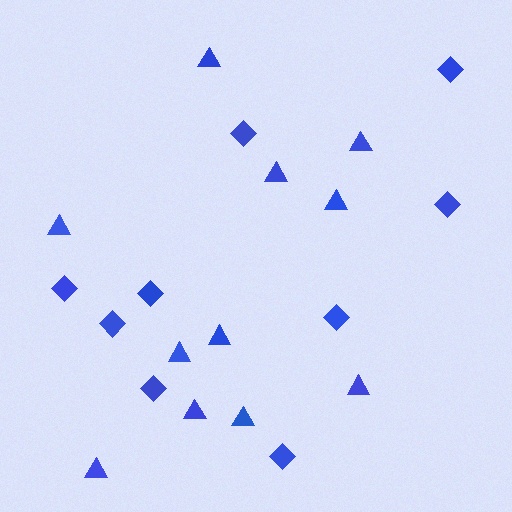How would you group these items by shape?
There are 2 groups: one group of triangles (11) and one group of diamonds (9).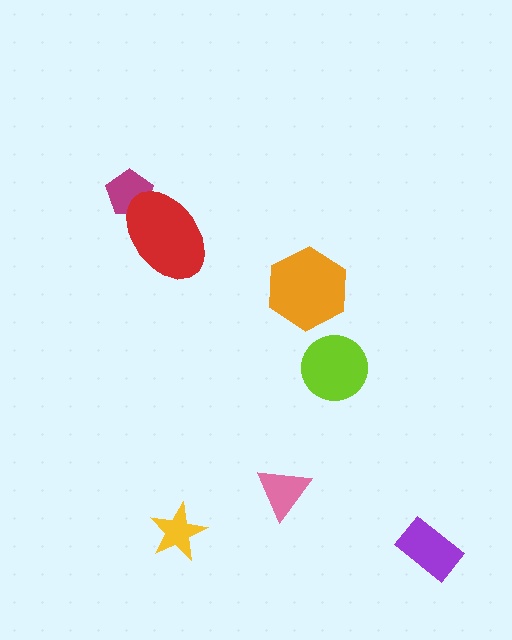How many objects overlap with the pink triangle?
0 objects overlap with the pink triangle.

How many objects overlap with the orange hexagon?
0 objects overlap with the orange hexagon.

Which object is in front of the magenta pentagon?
The red ellipse is in front of the magenta pentagon.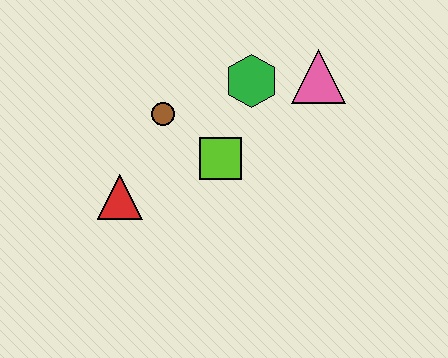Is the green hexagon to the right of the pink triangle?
No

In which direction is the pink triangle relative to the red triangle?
The pink triangle is to the right of the red triangle.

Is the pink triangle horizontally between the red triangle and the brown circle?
No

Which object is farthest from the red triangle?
The pink triangle is farthest from the red triangle.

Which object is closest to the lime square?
The brown circle is closest to the lime square.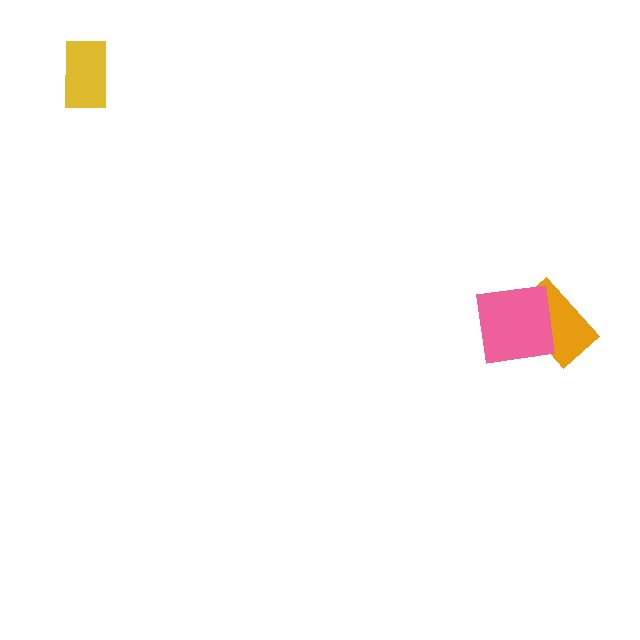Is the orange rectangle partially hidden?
Yes, it is partially covered by another shape.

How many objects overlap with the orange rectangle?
1 object overlaps with the orange rectangle.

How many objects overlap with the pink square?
1 object overlaps with the pink square.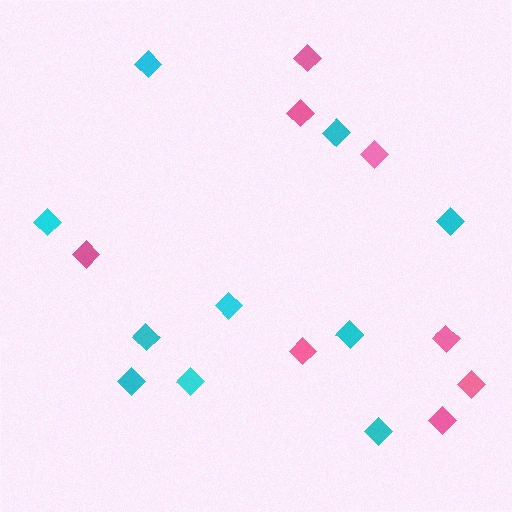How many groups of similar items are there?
There are 2 groups: one group of cyan diamonds (10) and one group of pink diamonds (8).